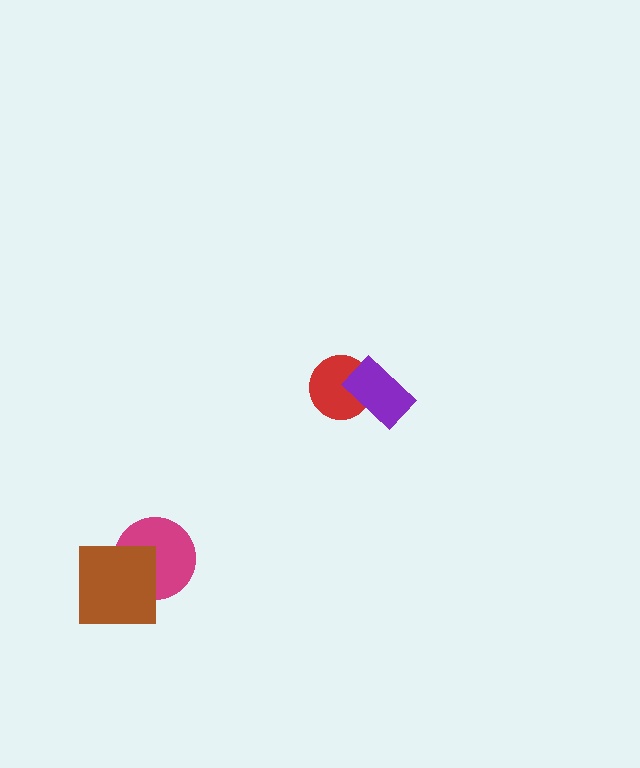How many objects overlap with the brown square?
1 object overlaps with the brown square.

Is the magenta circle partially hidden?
Yes, it is partially covered by another shape.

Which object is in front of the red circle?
The purple rectangle is in front of the red circle.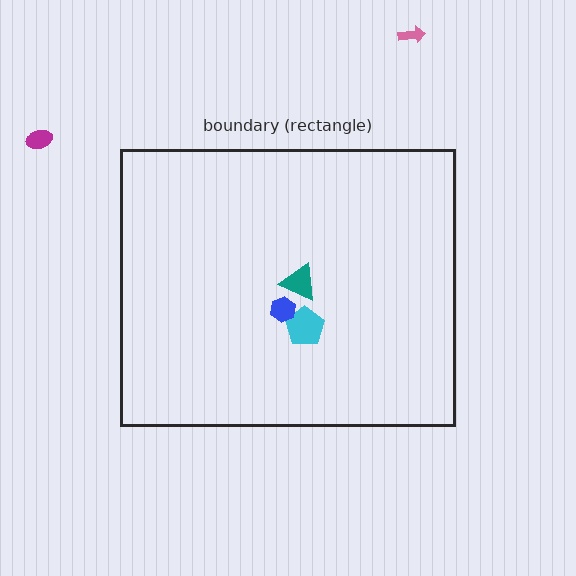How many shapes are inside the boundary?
3 inside, 2 outside.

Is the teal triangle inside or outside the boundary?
Inside.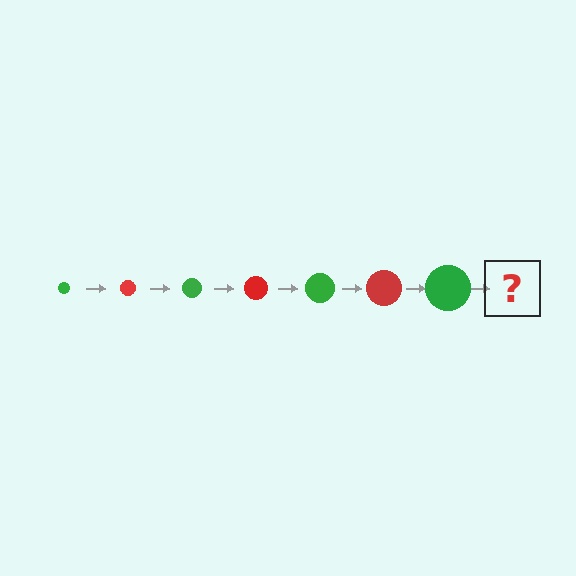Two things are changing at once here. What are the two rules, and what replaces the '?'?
The two rules are that the circle grows larger each step and the color cycles through green and red. The '?' should be a red circle, larger than the previous one.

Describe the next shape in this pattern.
It should be a red circle, larger than the previous one.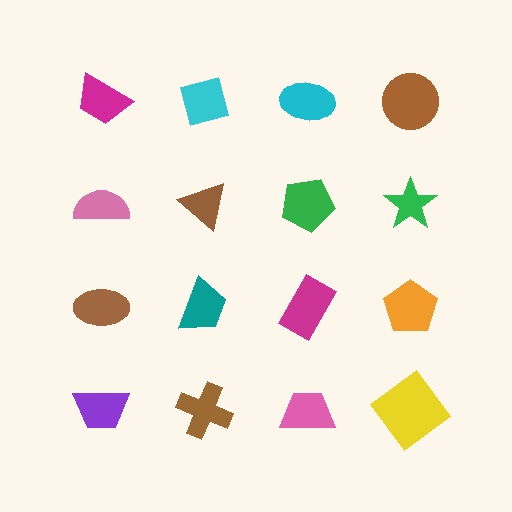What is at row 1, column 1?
A magenta trapezoid.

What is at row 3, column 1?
A brown ellipse.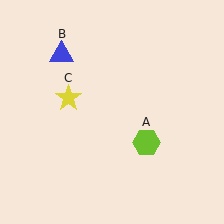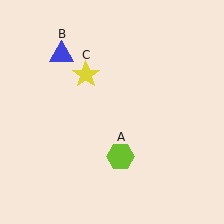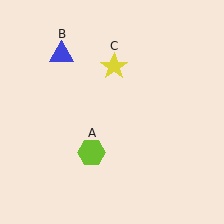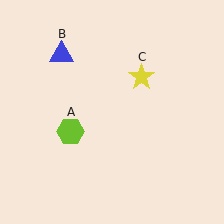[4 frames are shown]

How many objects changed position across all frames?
2 objects changed position: lime hexagon (object A), yellow star (object C).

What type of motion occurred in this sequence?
The lime hexagon (object A), yellow star (object C) rotated clockwise around the center of the scene.